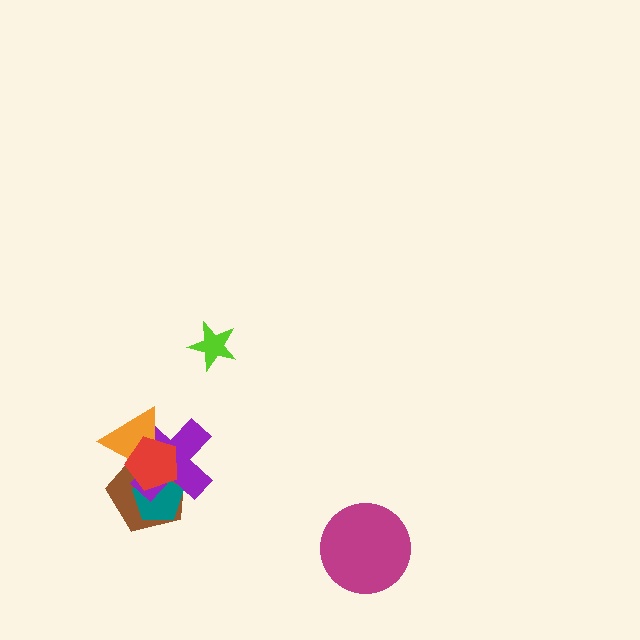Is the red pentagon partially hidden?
No, no other shape covers it.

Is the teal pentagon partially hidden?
Yes, it is partially covered by another shape.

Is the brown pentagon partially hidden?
Yes, it is partially covered by another shape.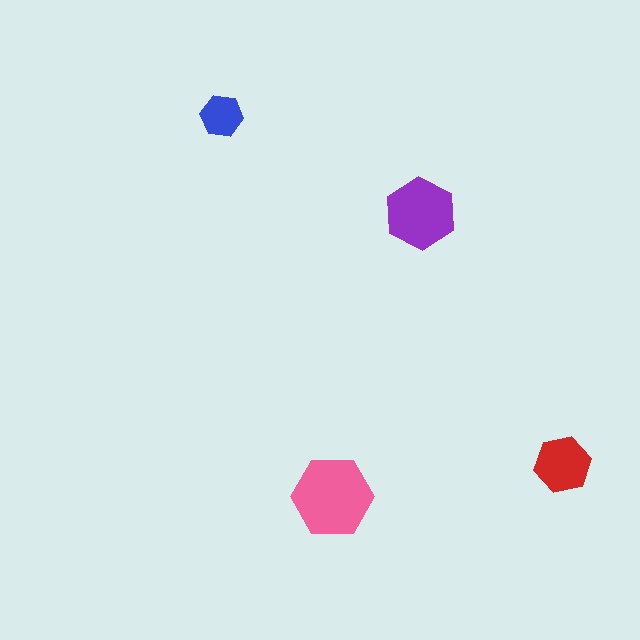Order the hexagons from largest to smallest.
the pink one, the purple one, the red one, the blue one.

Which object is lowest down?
The pink hexagon is bottommost.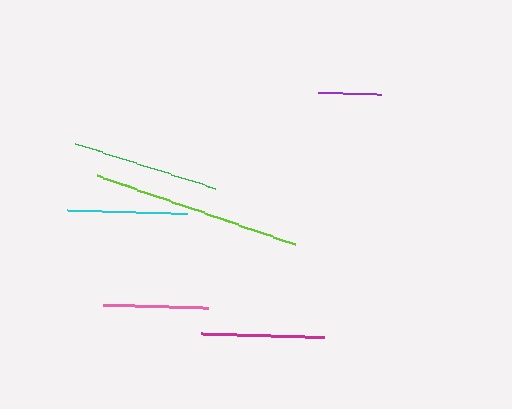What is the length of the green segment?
The green segment is approximately 148 pixels long.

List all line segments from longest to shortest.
From longest to shortest: lime, green, magenta, cyan, pink, purple.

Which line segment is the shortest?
The purple line is the shortest at approximately 62 pixels.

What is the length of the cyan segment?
The cyan segment is approximately 121 pixels long.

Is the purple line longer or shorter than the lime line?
The lime line is longer than the purple line.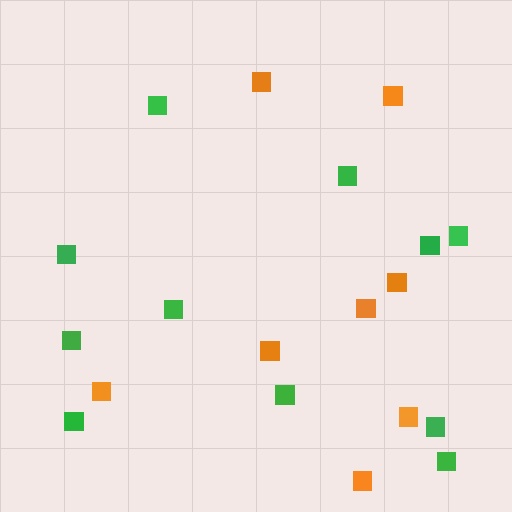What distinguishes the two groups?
There are 2 groups: one group of orange squares (8) and one group of green squares (11).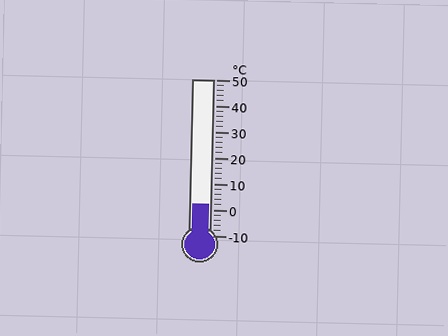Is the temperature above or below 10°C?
The temperature is below 10°C.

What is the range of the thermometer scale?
The thermometer scale ranges from -10°C to 50°C.